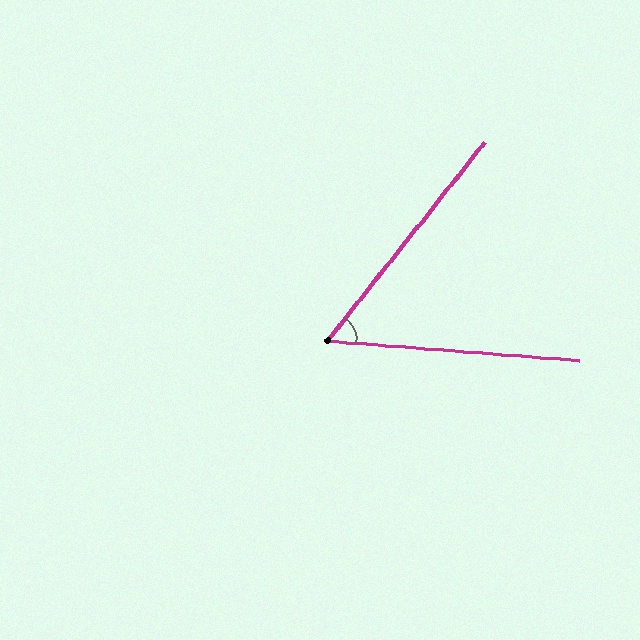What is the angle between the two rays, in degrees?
Approximately 56 degrees.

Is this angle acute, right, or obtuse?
It is acute.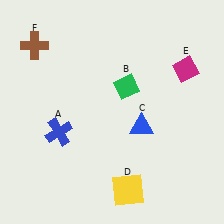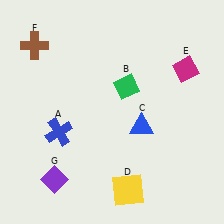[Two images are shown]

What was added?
A purple diamond (G) was added in Image 2.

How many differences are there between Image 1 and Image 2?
There is 1 difference between the two images.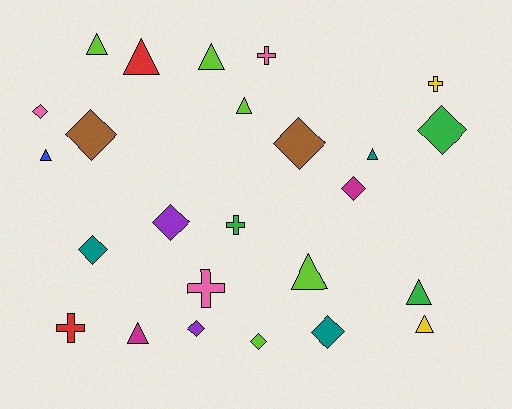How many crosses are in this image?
There are 5 crosses.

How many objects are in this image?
There are 25 objects.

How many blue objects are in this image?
There is 1 blue object.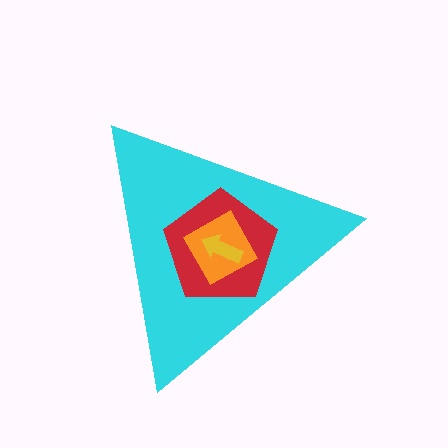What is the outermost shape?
The cyan triangle.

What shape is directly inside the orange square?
The yellow arrow.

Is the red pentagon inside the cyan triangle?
Yes.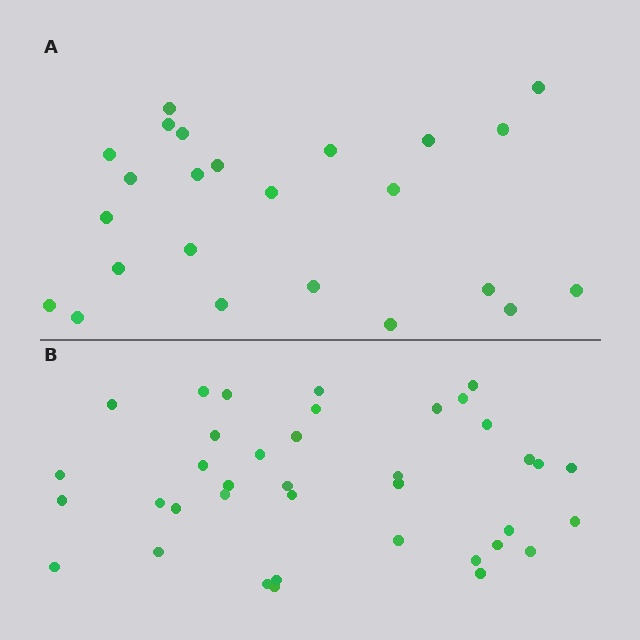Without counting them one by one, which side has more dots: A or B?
Region B (the bottom region) has more dots.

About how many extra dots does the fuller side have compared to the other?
Region B has approximately 15 more dots than region A.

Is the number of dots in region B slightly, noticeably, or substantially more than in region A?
Region B has substantially more. The ratio is roughly 1.6 to 1.